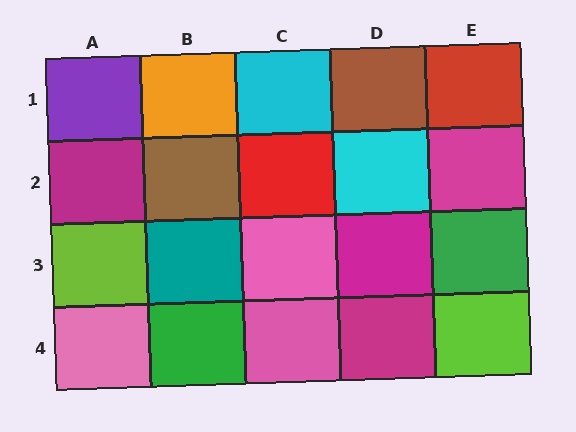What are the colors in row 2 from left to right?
Magenta, brown, red, cyan, magenta.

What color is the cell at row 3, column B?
Teal.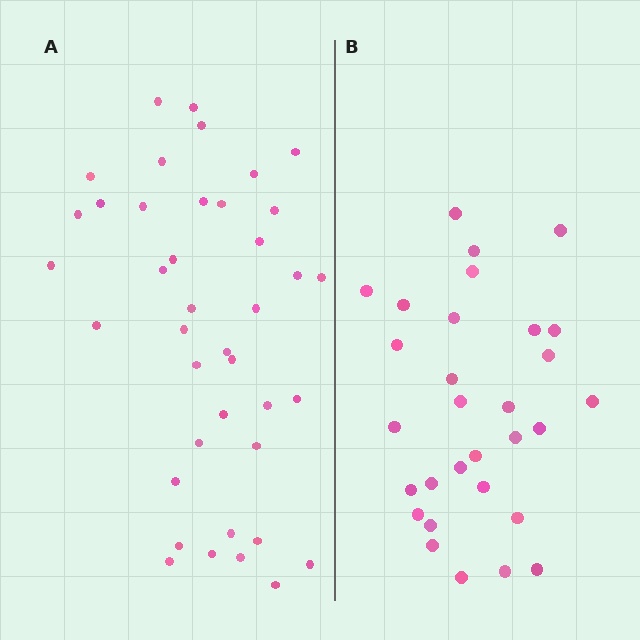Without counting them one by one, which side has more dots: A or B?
Region A (the left region) has more dots.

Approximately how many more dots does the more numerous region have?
Region A has roughly 10 or so more dots than region B.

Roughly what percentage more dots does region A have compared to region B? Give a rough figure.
About 35% more.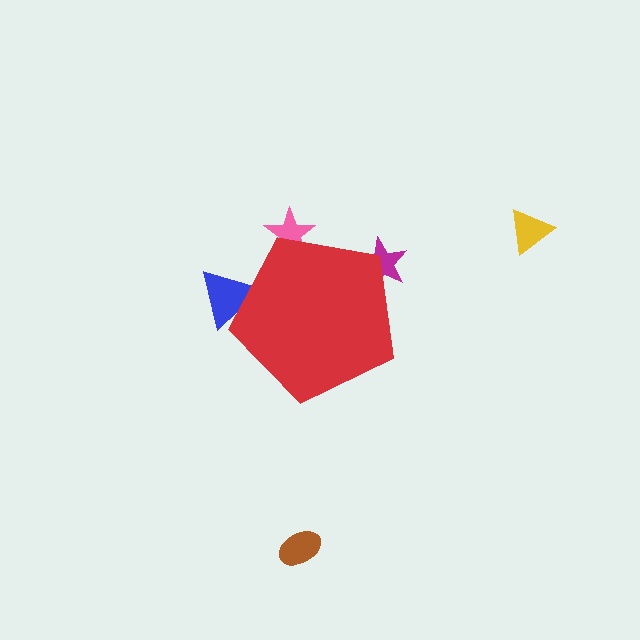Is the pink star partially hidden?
Yes, the pink star is partially hidden behind the red pentagon.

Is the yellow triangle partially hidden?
No, the yellow triangle is fully visible.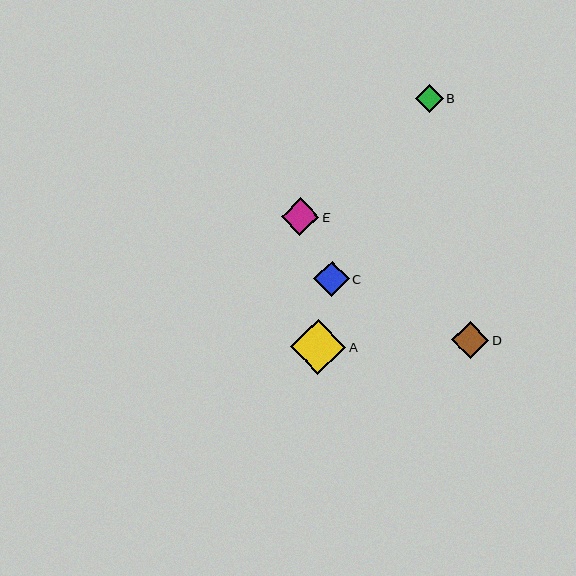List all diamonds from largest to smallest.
From largest to smallest: A, E, D, C, B.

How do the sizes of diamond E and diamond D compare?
Diamond E and diamond D are approximately the same size.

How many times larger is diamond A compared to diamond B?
Diamond A is approximately 2.0 times the size of diamond B.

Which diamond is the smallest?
Diamond B is the smallest with a size of approximately 28 pixels.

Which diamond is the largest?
Diamond A is the largest with a size of approximately 55 pixels.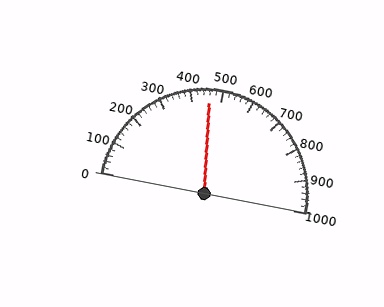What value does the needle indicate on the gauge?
The needle indicates approximately 460.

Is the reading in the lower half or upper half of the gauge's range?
The reading is in the lower half of the range (0 to 1000).